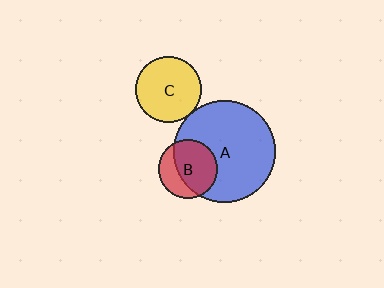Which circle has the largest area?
Circle A (blue).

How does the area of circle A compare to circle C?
Approximately 2.4 times.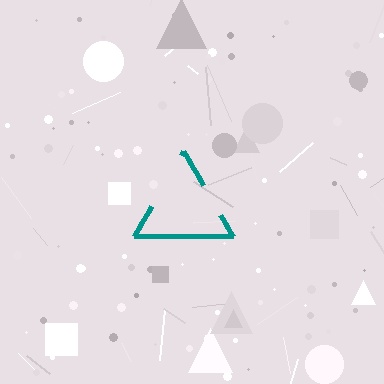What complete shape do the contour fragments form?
The contour fragments form a triangle.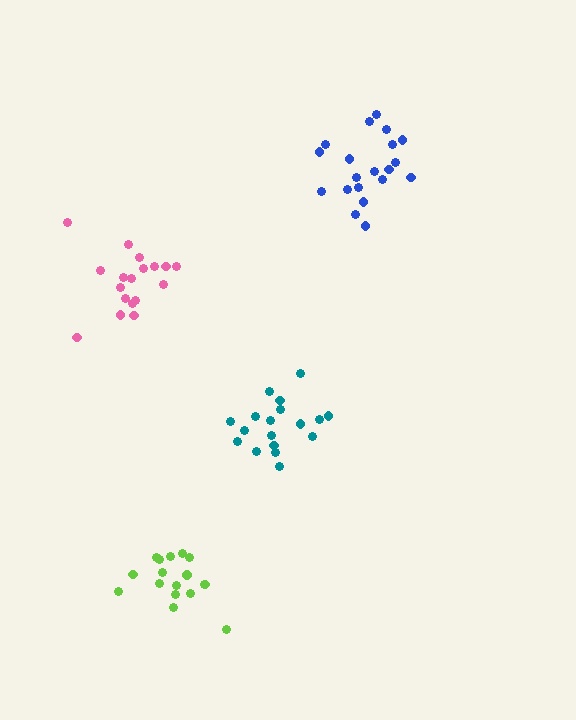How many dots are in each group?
Group 1: 18 dots, Group 2: 20 dots, Group 3: 18 dots, Group 4: 17 dots (73 total).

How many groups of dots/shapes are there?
There are 4 groups.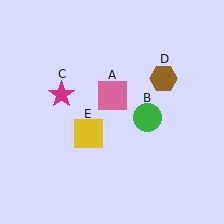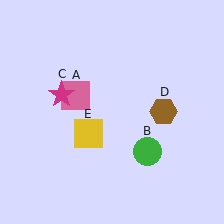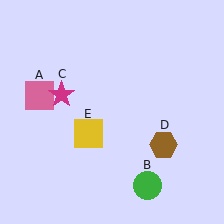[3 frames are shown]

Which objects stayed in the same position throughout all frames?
Magenta star (object C) and yellow square (object E) remained stationary.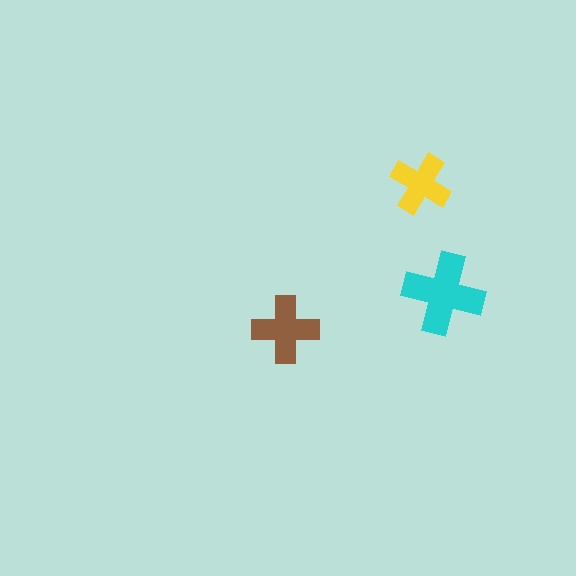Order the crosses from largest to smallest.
the cyan one, the brown one, the yellow one.